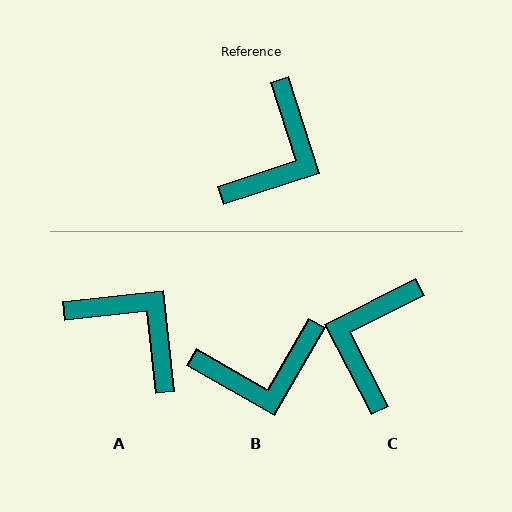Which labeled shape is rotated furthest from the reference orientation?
C, about 171 degrees away.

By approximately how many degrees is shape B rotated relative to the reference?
Approximately 48 degrees clockwise.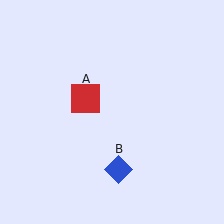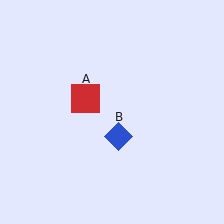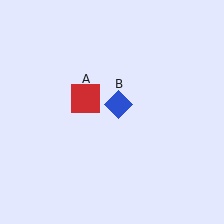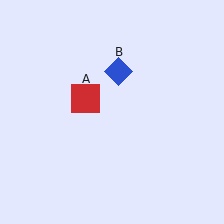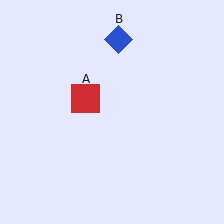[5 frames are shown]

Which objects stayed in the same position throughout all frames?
Red square (object A) remained stationary.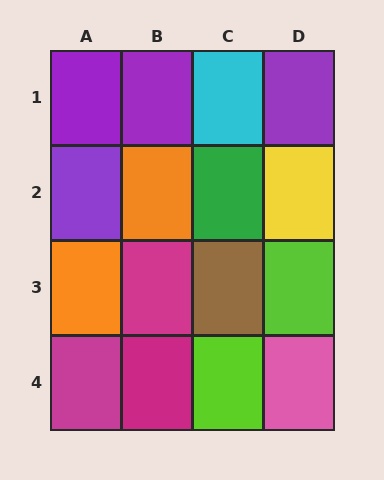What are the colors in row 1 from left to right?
Purple, purple, cyan, purple.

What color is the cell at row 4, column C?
Lime.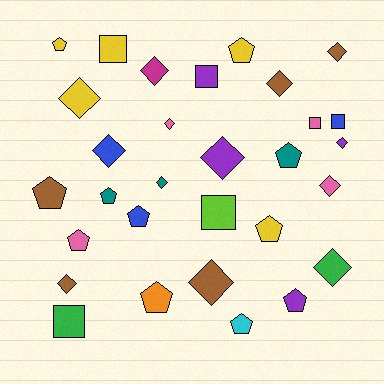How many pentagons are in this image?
There are 11 pentagons.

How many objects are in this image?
There are 30 objects.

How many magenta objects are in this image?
There is 1 magenta object.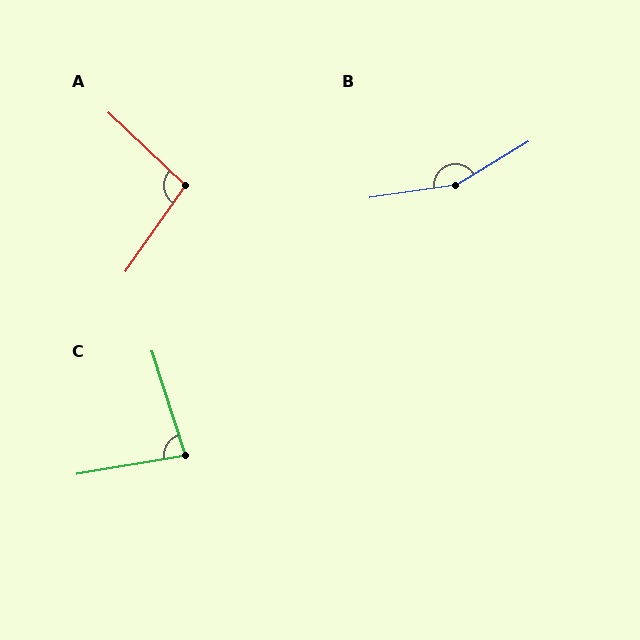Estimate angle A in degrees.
Approximately 99 degrees.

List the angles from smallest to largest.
C (82°), A (99°), B (157°).